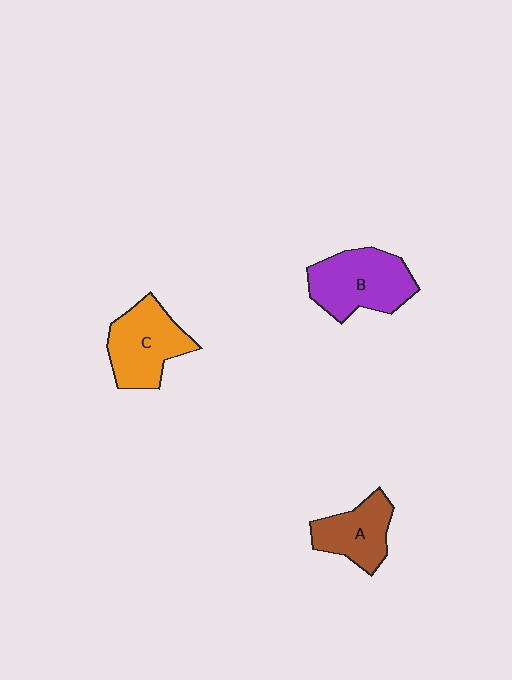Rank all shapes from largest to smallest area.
From largest to smallest: B (purple), C (orange), A (brown).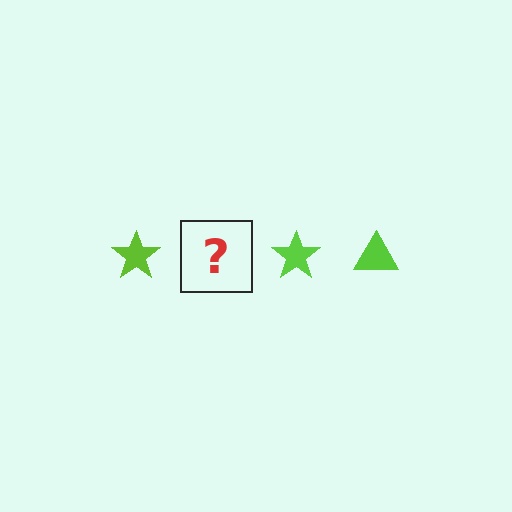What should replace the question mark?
The question mark should be replaced with a lime triangle.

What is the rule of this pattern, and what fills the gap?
The rule is that the pattern cycles through star, triangle shapes in lime. The gap should be filled with a lime triangle.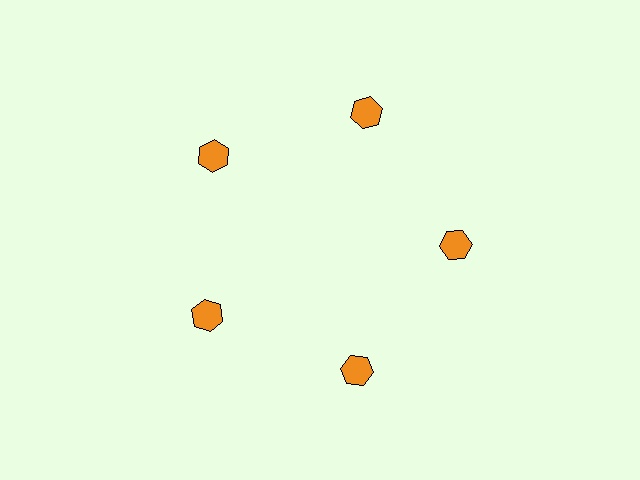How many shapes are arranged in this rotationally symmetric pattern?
There are 5 shapes, arranged in 5 groups of 1.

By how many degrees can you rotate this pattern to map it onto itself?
The pattern maps onto itself every 72 degrees of rotation.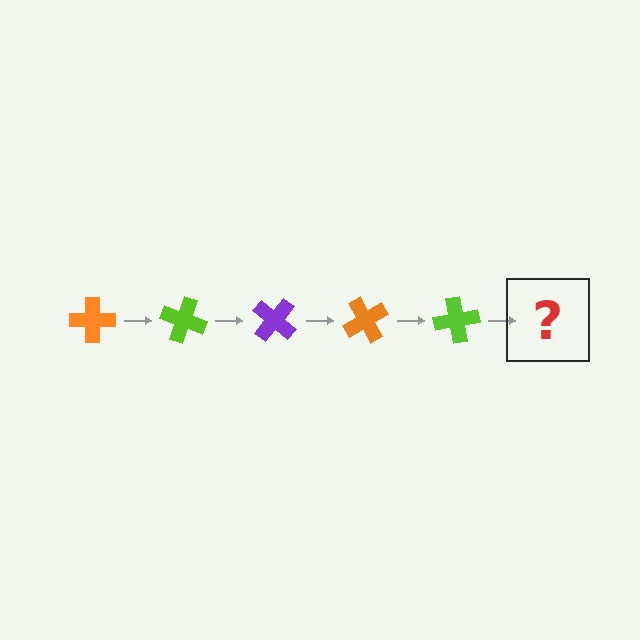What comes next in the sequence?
The next element should be a purple cross, rotated 100 degrees from the start.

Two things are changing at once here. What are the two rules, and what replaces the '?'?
The two rules are that it rotates 20 degrees each step and the color cycles through orange, lime, and purple. The '?' should be a purple cross, rotated 100 degrees from the start.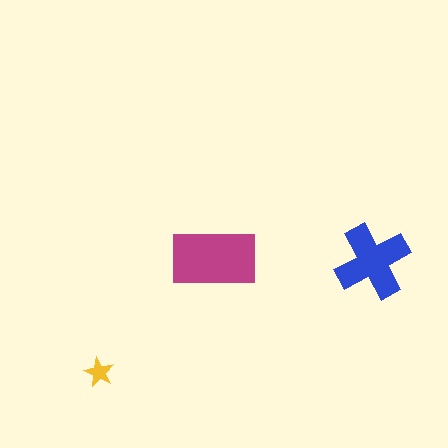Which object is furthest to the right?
The blue cross is rightmost.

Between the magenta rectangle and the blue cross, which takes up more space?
The magenta rectangle.